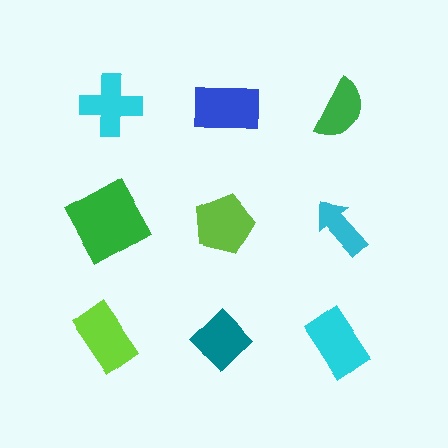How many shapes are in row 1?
3 shapes.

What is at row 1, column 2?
A blue rectangle.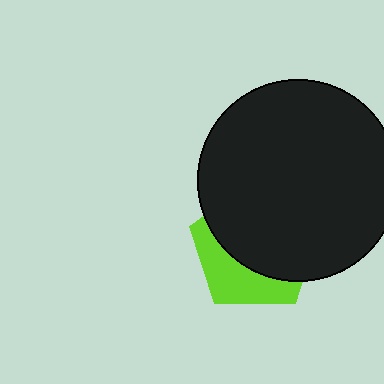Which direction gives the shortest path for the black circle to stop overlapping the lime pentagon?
Moving up gives the shortest separation.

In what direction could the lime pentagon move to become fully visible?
The lime pentagon could move down. That would shift it out from behind the black circle entirely.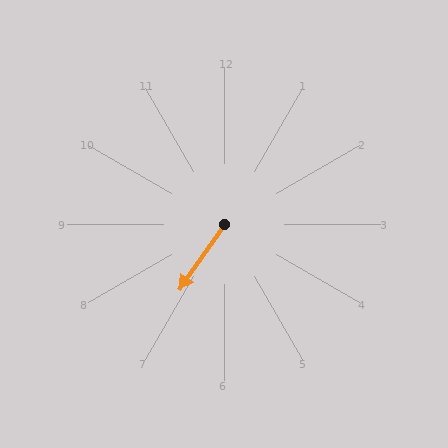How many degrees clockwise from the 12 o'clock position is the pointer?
Approximately 214 degrees.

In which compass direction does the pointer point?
Southwest.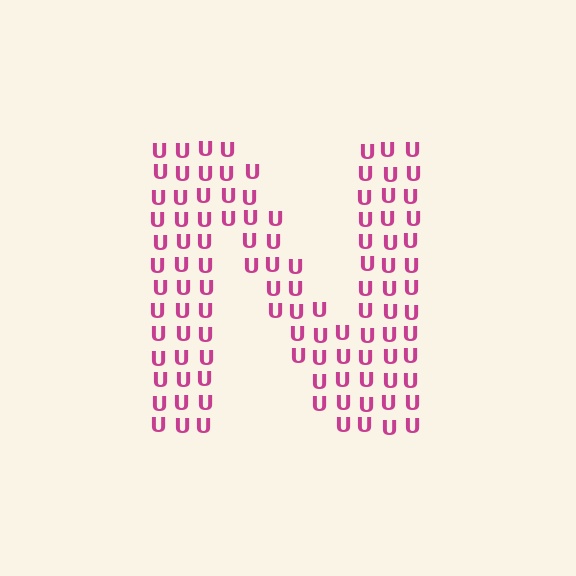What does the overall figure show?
The overall figure shows the letter N.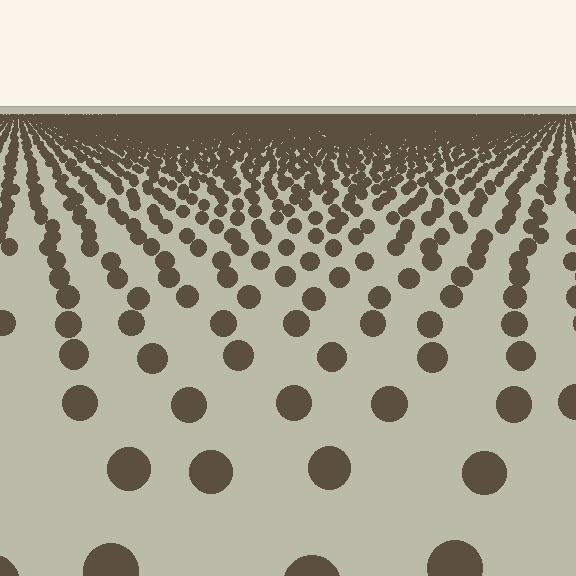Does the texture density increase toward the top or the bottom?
Density increases toward the top.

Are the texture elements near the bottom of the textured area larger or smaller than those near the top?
Larger. Near the bottom, elements are closer to the viewer and appear at a bigger on-screen size.